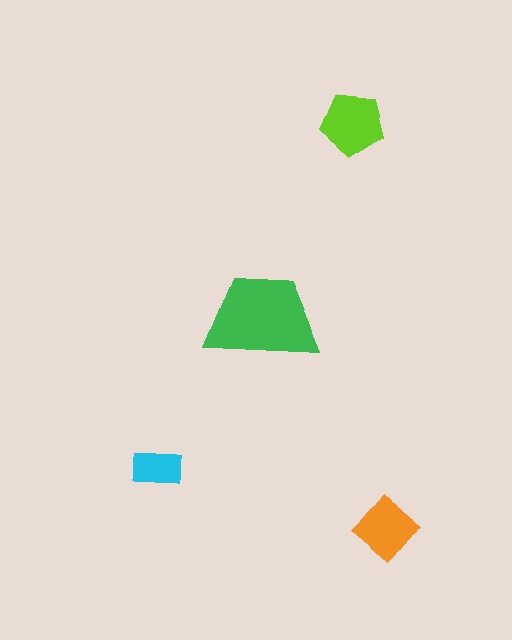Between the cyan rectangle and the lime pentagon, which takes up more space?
The lime pentagon.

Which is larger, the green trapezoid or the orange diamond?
The green trapezoid.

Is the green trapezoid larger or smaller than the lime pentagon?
Larger.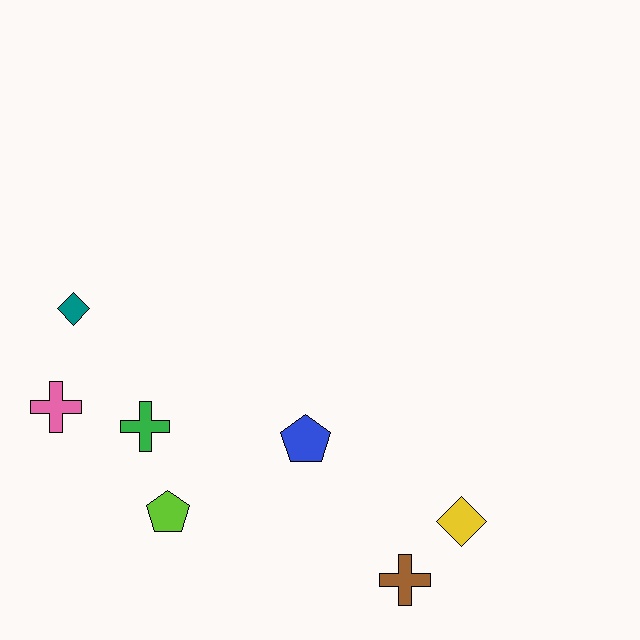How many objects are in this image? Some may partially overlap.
There are 7 objects.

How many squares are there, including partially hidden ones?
There are no squares.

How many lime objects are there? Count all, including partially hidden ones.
There is 1 lime object.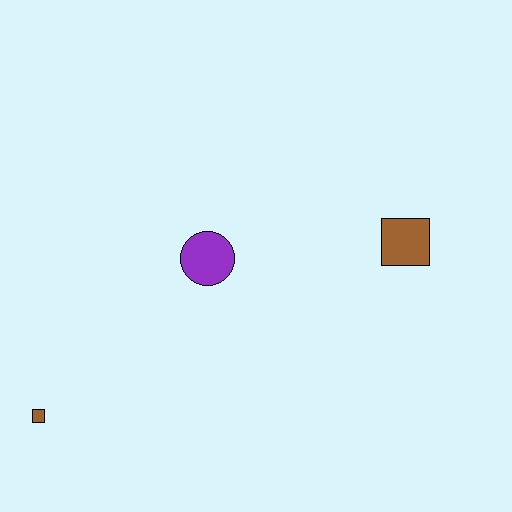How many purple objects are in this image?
There is 1 purple object.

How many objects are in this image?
There are 3 objects.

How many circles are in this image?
There is 1 circle.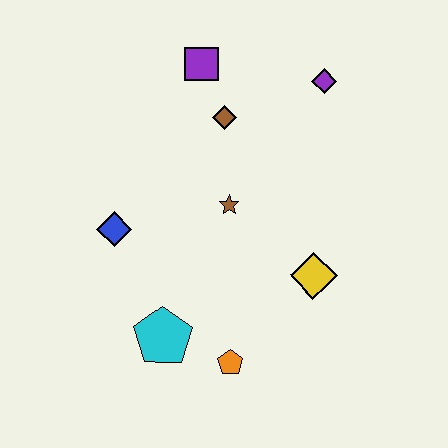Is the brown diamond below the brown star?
No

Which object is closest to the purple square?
The brown diamond is closest to the purple square.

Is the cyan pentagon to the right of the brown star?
No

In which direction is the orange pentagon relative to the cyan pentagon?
The orange pentagon is to the right of the cyan pentagon.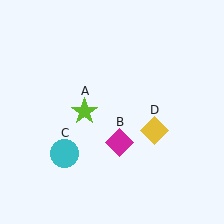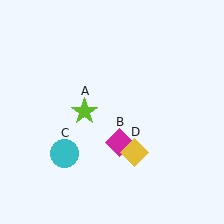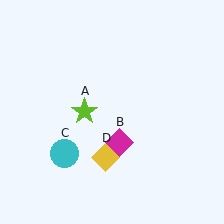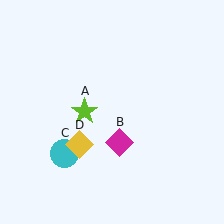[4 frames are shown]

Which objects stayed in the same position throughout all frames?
Lime star (object A) and magenta diamond (object B) and cyan circle (object C) remained stationary.